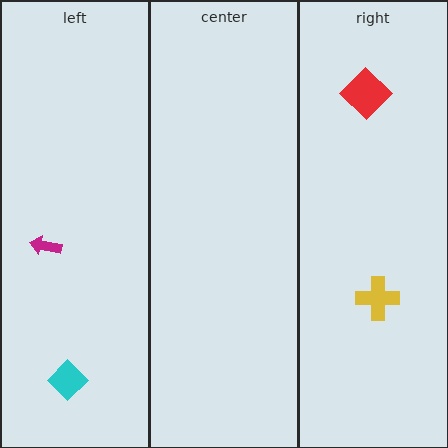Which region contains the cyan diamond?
The left region.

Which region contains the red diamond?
The right region.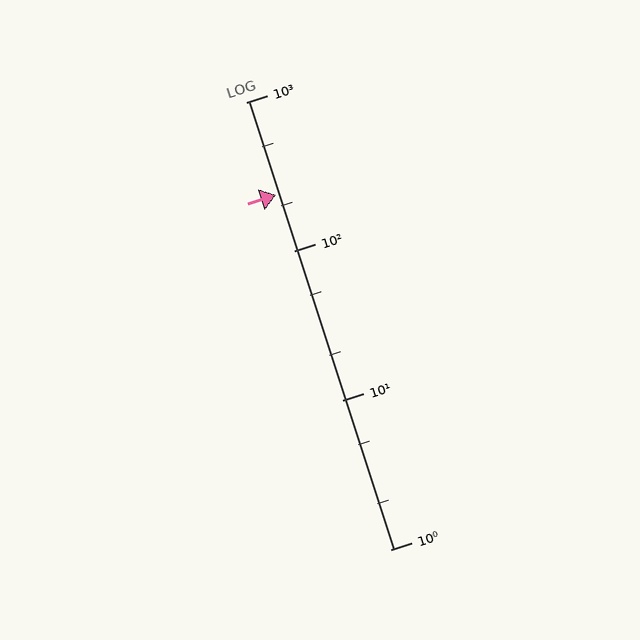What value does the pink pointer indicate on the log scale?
The pointer indicates approximately 240.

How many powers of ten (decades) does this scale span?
The scale spans 3 decades, from 1 to 1000.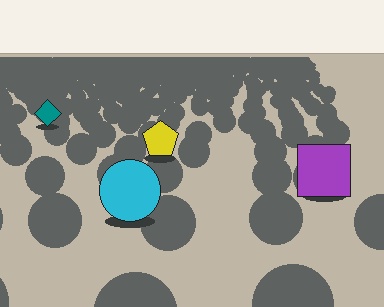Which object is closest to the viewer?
The cyan circle is closest. The texture marks near it are larger and more spread out.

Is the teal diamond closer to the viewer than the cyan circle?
No. The cyan circle is closer — you can tell from the texture gradient: the ground texture is coarser near it.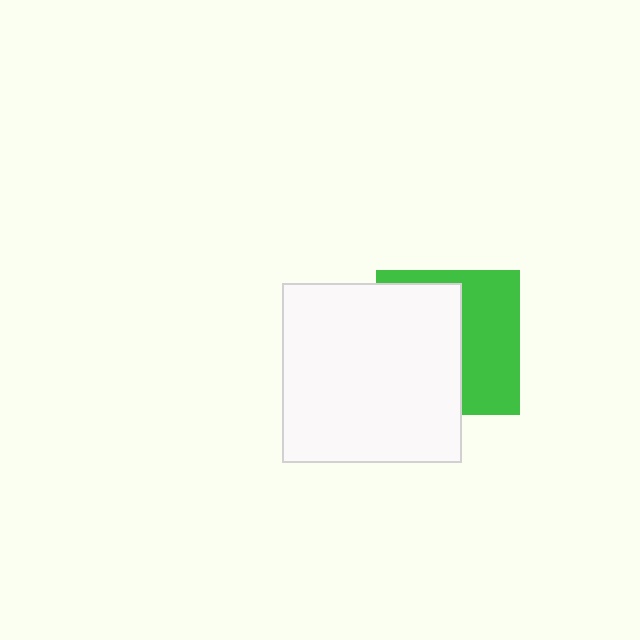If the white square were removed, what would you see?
You would see the complete green square.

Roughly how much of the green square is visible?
About half of it is visible (roughly 46%).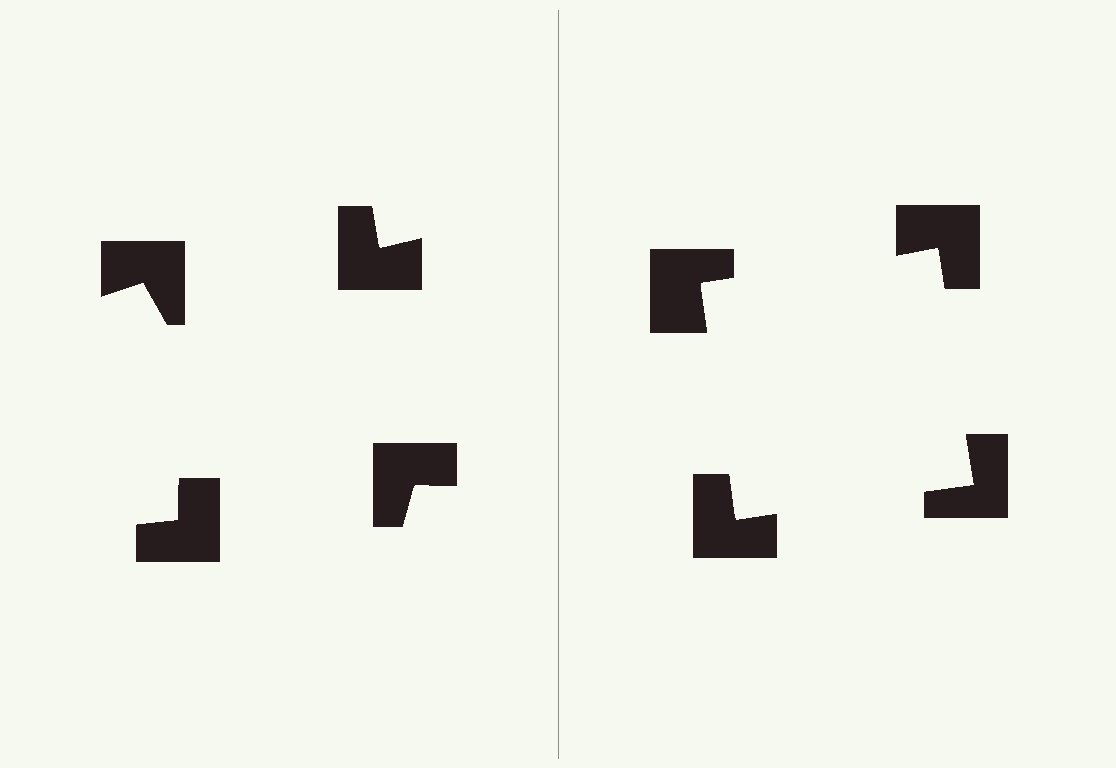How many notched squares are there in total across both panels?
8 — 4 on each side.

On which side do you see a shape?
An illusory square appears on the right side. On the left side the wedge cuts are rotated, so no coherent shape forms.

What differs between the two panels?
The notched squares are positioned identically on both sides; only the wedge orientations differ. On the right they align to a square; on the left they are misaligned.